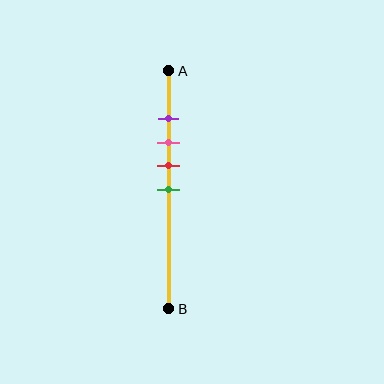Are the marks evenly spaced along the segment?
Yes, the marks are approximately evenly spaced.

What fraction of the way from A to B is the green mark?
The green mark is approximately 50% (0.5) of the way from A to B.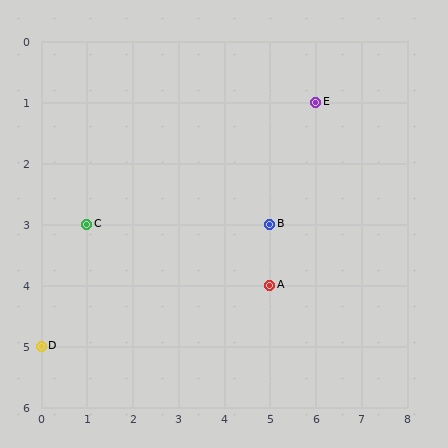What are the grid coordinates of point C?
Point C is at grid coordinates (1, 3).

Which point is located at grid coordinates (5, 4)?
Point A is at (5, 4).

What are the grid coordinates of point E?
Point E is at grid coordinates (6, 1).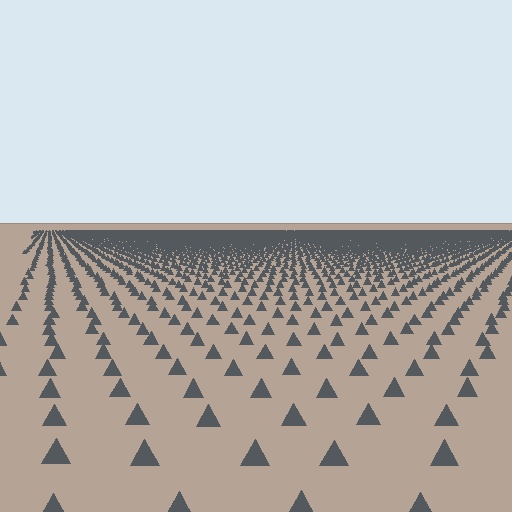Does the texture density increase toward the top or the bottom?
Density increases toward the top.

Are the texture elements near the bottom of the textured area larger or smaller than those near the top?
Larger. Near the bottom, elements are closer to the viewer and appear at a bigger on-screen size.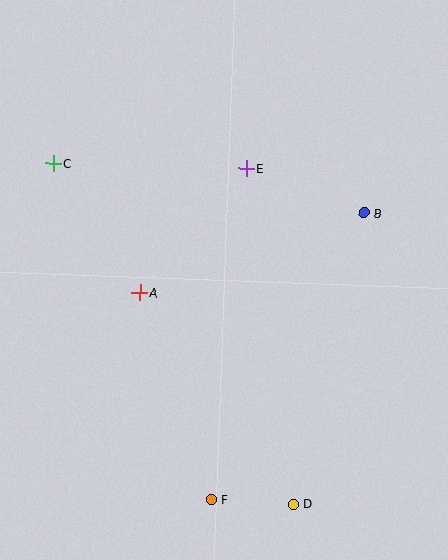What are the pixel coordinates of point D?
Point D is at (293, 504).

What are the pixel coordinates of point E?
Point E is at (246, 169).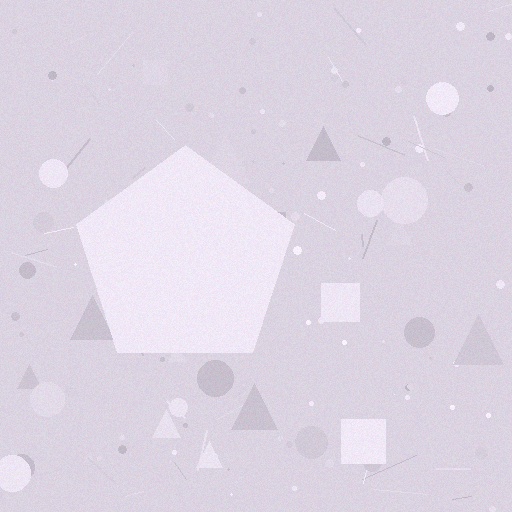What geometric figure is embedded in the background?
A pentagon is embedded in the background.